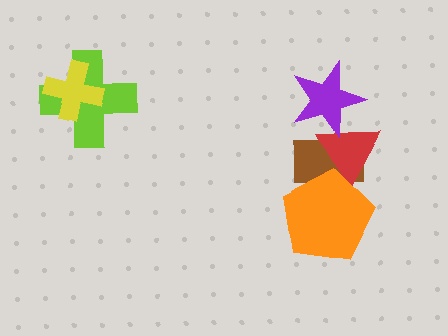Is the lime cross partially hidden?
Yes, it is partially covered by another shape.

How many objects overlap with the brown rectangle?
3 objects overlap with the brown rectangle.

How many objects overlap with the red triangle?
3 objects overlap with the red triangle.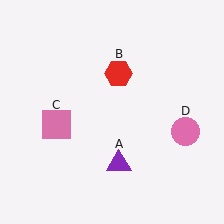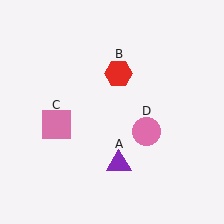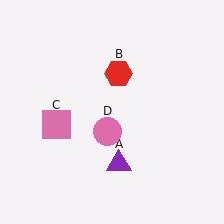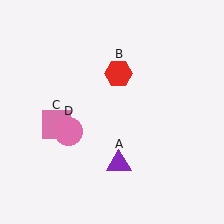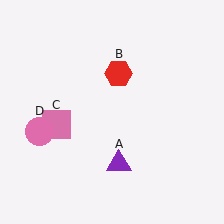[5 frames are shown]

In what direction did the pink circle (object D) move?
The pink circle (object D) moved left.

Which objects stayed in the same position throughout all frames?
Purple triangle (object A) and red hexagon (object B) and pink square (object C) remained stationary.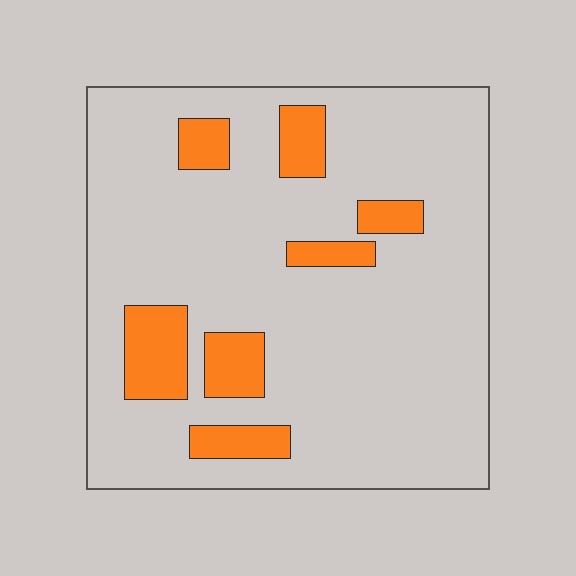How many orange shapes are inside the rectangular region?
7.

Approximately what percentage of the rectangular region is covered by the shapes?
Approximately 15%.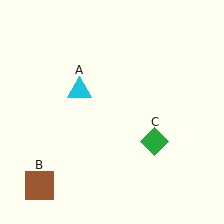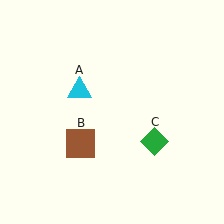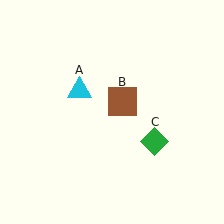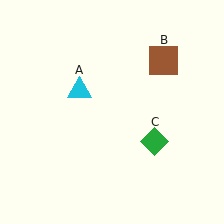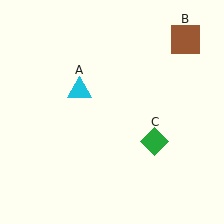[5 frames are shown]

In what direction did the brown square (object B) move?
The brown square (object B) moved up and to the right.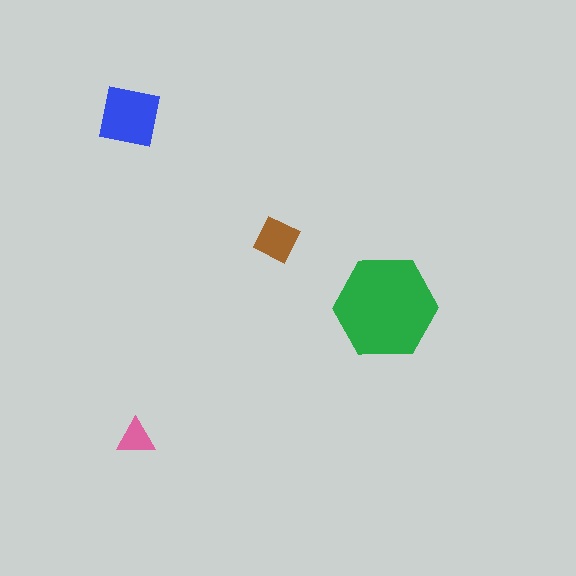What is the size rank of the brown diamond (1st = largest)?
3rd.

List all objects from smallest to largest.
The pink triangle, the brown diamond, the blue square, the green hexagon.